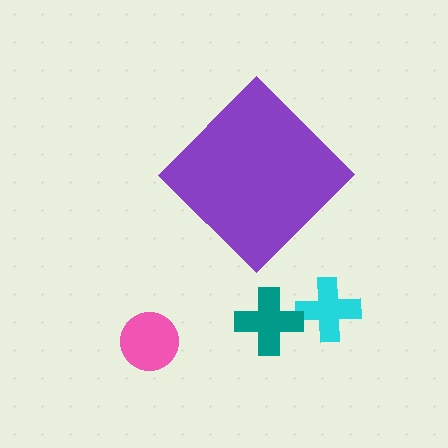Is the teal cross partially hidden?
No, the teal cross is fully visible.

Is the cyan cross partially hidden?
No, the cyan cross is fully visible.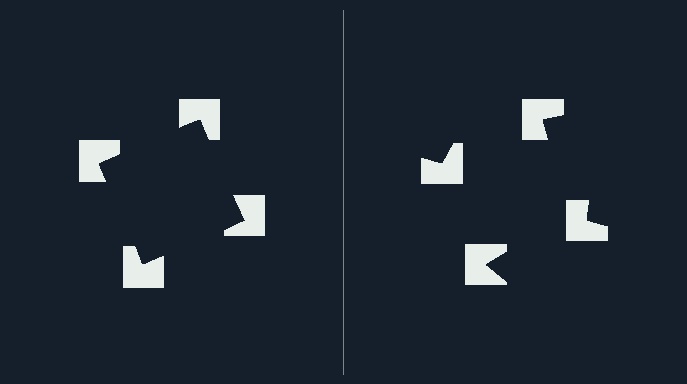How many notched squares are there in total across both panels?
8 — 4 on each side.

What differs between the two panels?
The notched squares are positioned identically on both sides; only the wedge orientations differ. On the left they align to a square; on the right they are misaligned.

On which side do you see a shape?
An illusory square appears on the left side. On the right side the wedge cuts are rotated, so no coherent shape forms.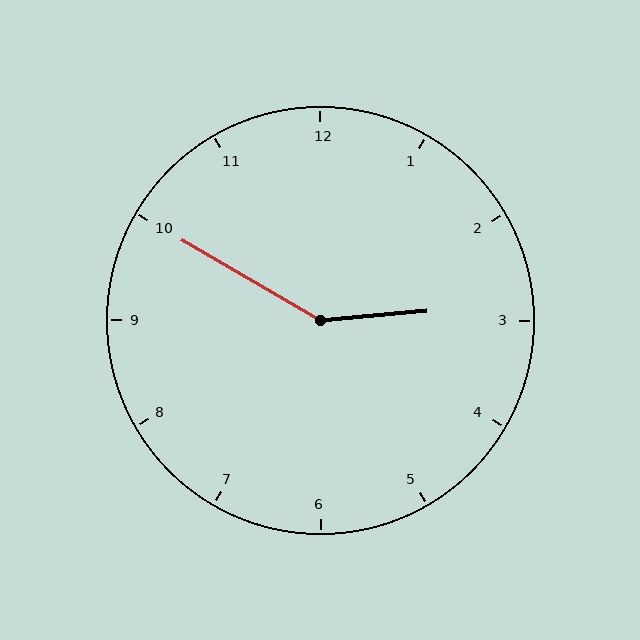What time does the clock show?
2:50.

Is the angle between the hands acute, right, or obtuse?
It is obtuse.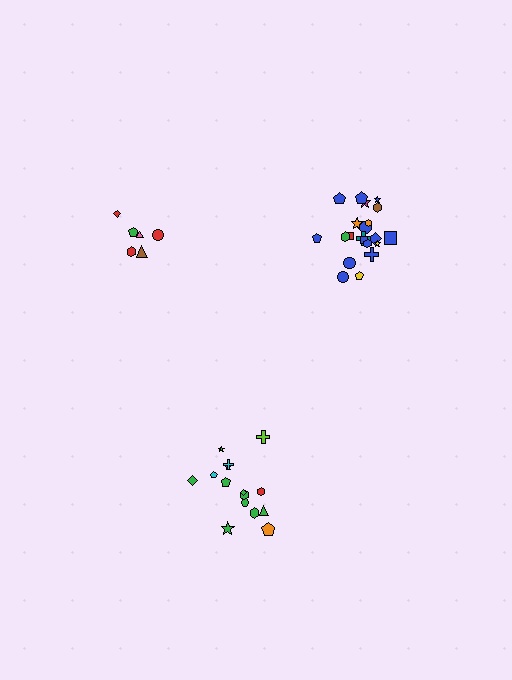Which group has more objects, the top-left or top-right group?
The top-right group.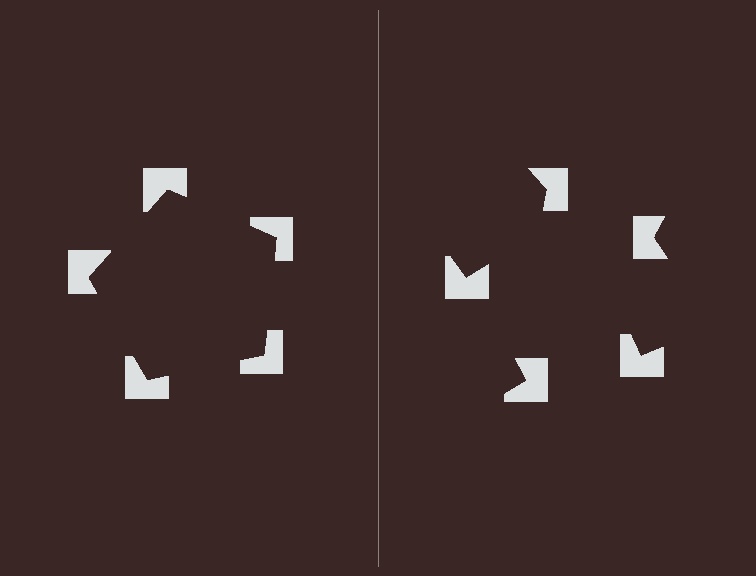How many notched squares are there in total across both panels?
10 — 5 on each side.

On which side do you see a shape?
An illusory pentagon appears on the left side. On the right side the wedge cuts are rotated, so no coherent shape forms.